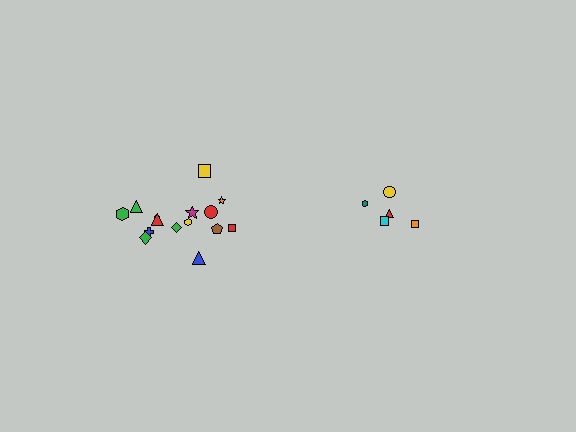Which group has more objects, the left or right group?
The left group.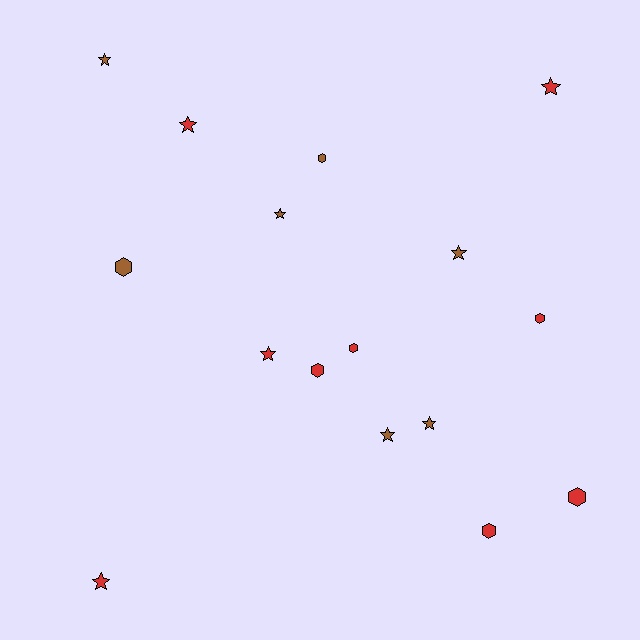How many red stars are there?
There are 4 red stars.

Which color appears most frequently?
Red, with 9 objects.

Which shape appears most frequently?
Star, with 9 objects.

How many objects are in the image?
There are 16 objects.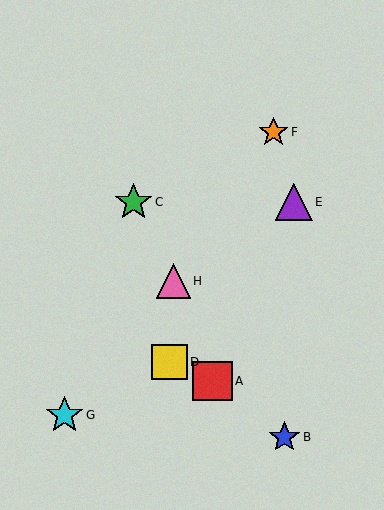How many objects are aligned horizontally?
2 objects (C, E) are aligned horizontally.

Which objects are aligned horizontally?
Objects C, E are aligned horizontally.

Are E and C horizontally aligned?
Yes, both are at y≈202.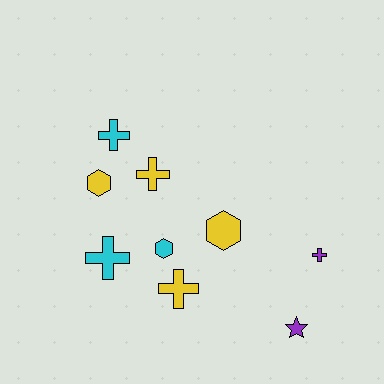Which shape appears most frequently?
Cross, with 5 objects.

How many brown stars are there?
There are no brown stars.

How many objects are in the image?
There are 9 objects.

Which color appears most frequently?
Yellow, with 4 objects.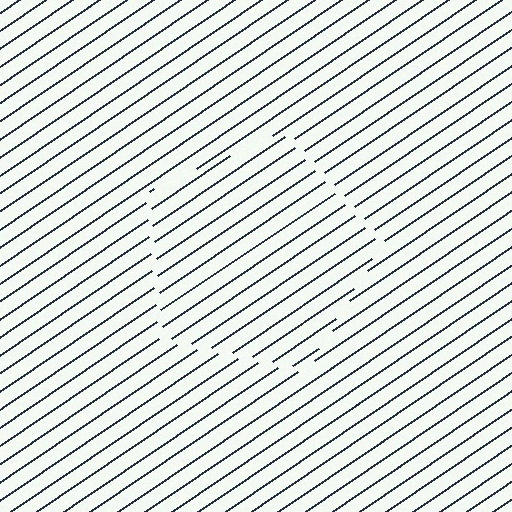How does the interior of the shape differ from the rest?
The interior of the shape contains the same grating, shifted by half a period — the contour is defined by the phase discontinuity where line-ends from the inner and outer gratings abut.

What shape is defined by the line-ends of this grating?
An illusory pentagon. The interior of the shape contains the same grating, shifted by half a period — the contour is defined by the phase discontinuity where line-ends from the inner and outer gratings abut.